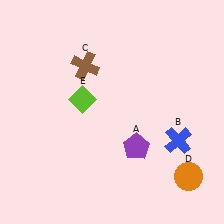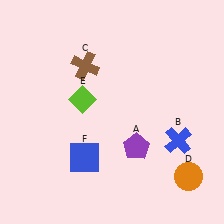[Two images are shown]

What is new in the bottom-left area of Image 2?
A blue square (F) was added in the bottom-left area of Image 2.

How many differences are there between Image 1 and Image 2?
There is 1 difference between the two images.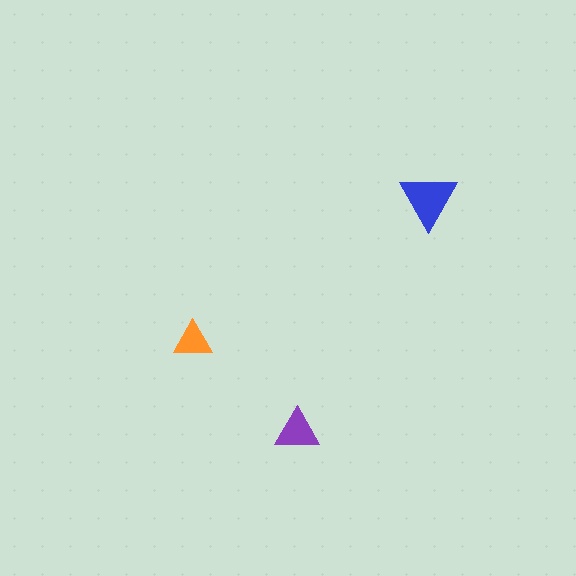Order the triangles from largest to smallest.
the blue one, the purple one, the orange one.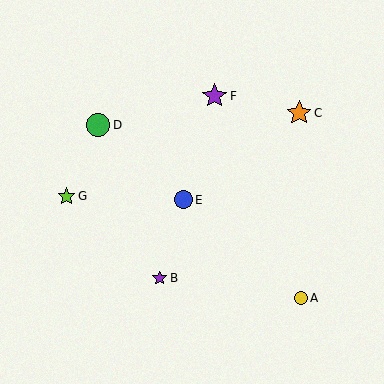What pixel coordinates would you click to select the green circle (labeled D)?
Click at (98, 125) to select the green circle D.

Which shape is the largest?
The purple star (labeled F) is the largest.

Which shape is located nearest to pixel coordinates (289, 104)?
The orange star (labeled C) at (299, 113) is nearest to that location.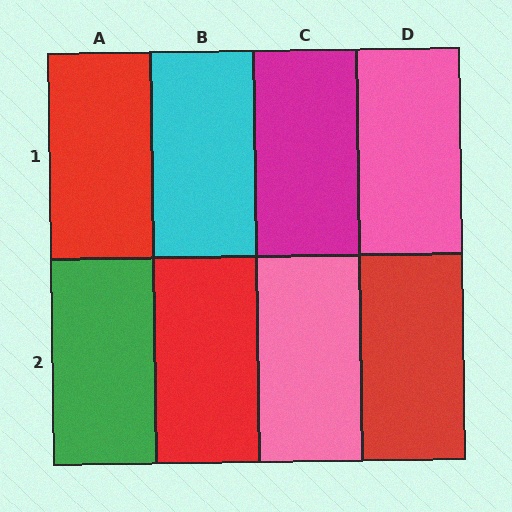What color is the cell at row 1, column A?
Red.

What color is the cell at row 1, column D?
Pink.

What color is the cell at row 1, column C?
Magenta.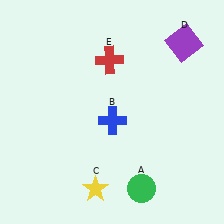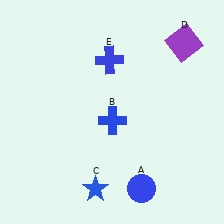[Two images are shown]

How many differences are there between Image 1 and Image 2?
There are 3 differences between the two images.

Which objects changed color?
A changed from green to blue. C changed from yellow to blue. E changed from red to blue.